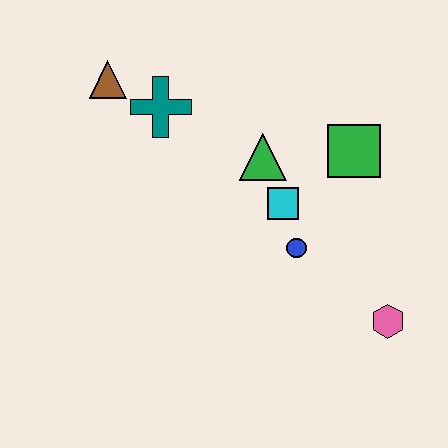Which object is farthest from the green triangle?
The pink hexagon is farthest from the green triangle.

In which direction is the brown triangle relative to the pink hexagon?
The brown triangle is to the left of the pink hexagon.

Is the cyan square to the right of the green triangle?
Yes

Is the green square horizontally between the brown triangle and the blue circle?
No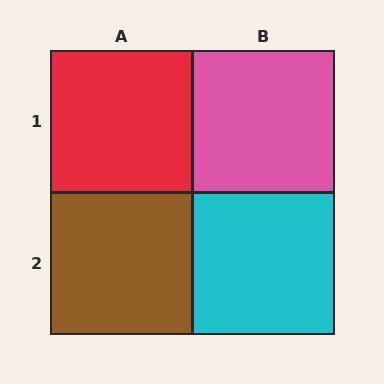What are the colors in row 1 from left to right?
Red, pink.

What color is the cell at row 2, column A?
Brown.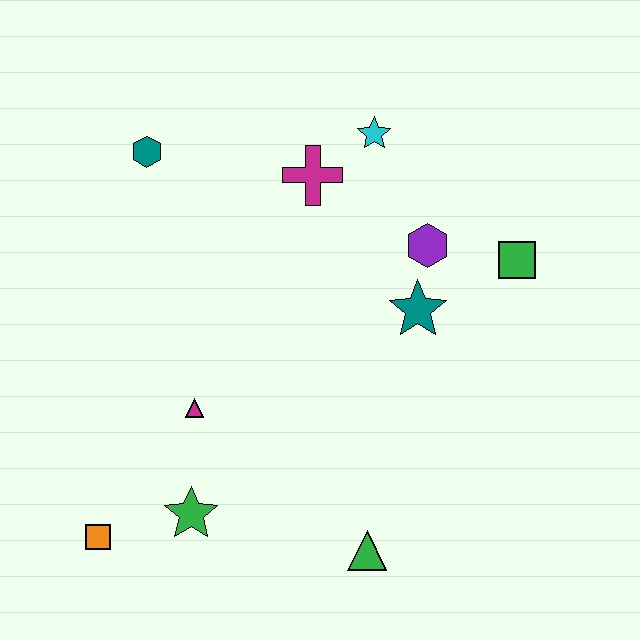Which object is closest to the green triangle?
The green star is closest to the green triangle.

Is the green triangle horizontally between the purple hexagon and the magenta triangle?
Yes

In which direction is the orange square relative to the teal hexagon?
The orange square is below the teal hexagon.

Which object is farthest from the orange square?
The green square is farthest from the orange square.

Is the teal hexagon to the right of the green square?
No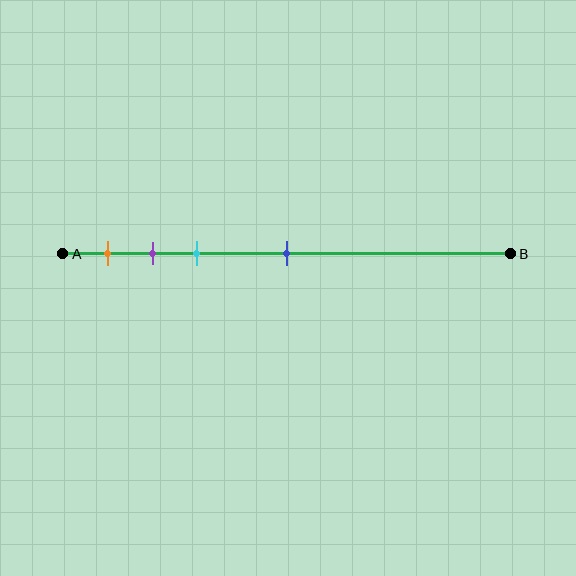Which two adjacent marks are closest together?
The purple and cyan marks are the closest adjacent pair.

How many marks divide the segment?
There are 4 marks dividing the segment.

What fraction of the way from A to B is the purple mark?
The purple mark is approximately 20% (0.2) of the way from A to B.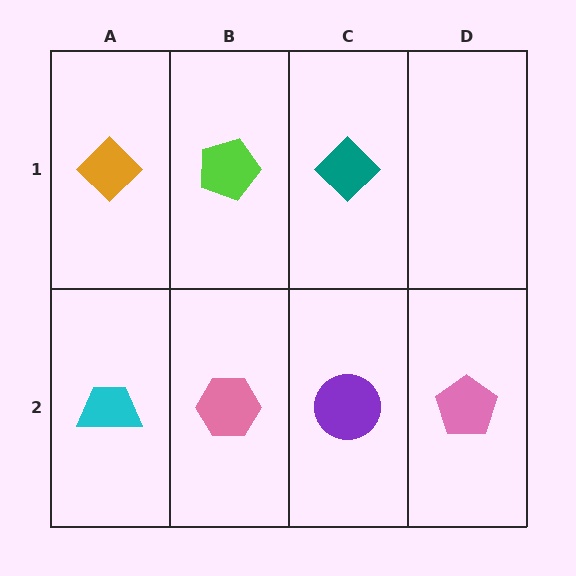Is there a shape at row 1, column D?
No, that cell is empty.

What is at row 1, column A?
An orange diamond.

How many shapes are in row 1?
3 shapes.